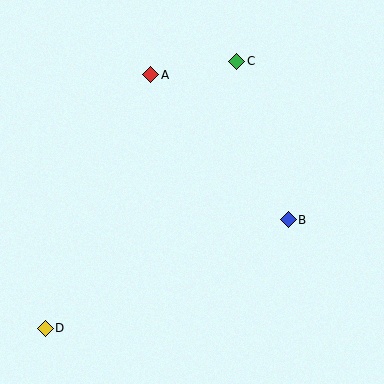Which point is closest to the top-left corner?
Point A is closest to the top-left corner.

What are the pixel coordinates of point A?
Point A is at (151, 75).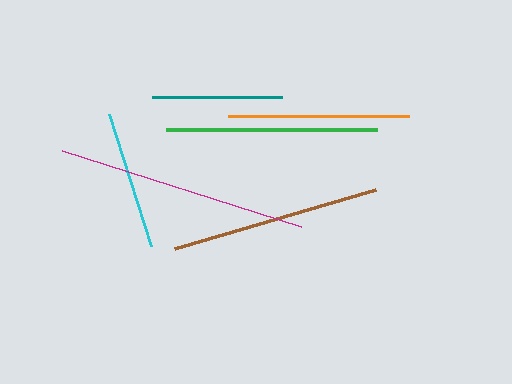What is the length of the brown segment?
The brown segment is approximately 209 pixels long.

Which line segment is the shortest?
The teal line is the shortest at approximately 130 pixels.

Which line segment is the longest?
The magenta line is the longest at approximately 251 pixels.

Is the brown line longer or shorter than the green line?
The green line is longer than the brown line.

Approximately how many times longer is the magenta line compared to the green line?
The magenta line is approximately 1.2 times the length of the green line.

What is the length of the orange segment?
The orange segment is approximately 181 pixels long.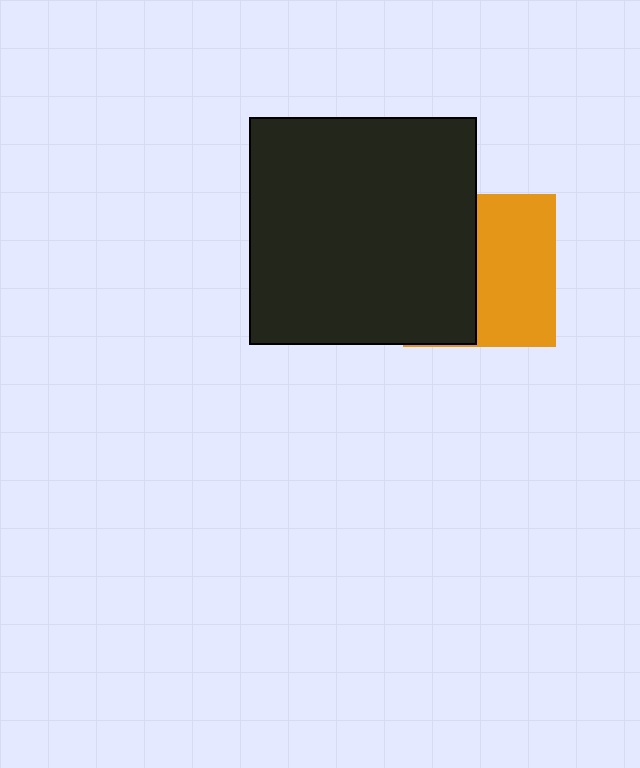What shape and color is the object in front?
The object in front is a black square.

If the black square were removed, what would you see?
You would see the complete orange square.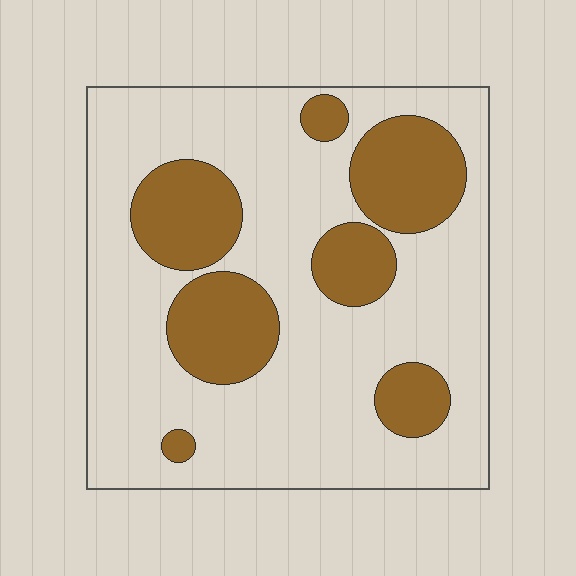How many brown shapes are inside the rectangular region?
7.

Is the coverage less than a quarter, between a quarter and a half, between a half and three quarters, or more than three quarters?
Between a quarter and a half.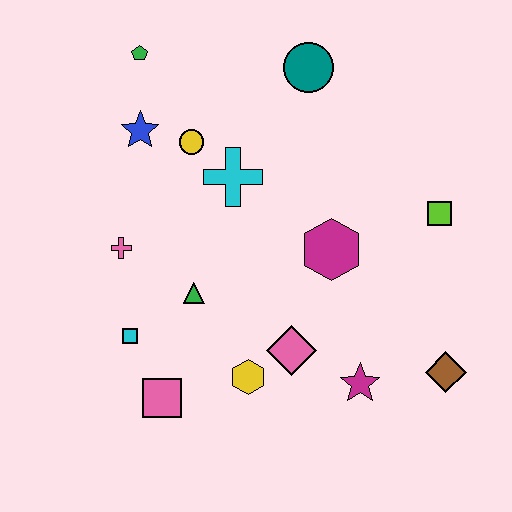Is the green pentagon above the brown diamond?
Yes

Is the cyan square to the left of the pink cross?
No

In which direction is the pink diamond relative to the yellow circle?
The pink diamond is below the yellow circle.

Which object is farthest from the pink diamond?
The green pentagon is farthest from the pink diamond.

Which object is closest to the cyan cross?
The yellow circle is closest to the cyan cross.